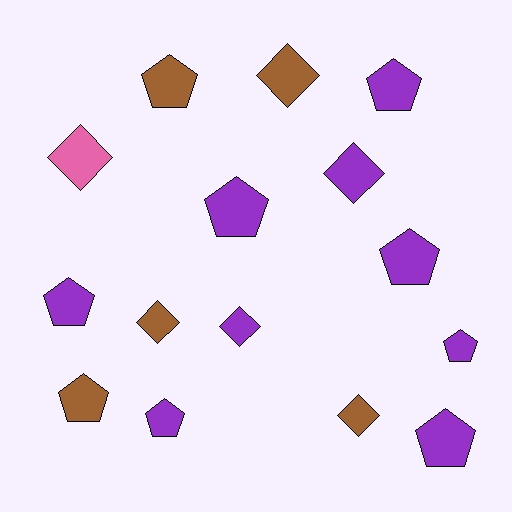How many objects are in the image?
There are 15 objects.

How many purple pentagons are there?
There are 7 purple pentagons.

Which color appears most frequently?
Purple, with 9 objects.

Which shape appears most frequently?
Pentagon, with 9 objects.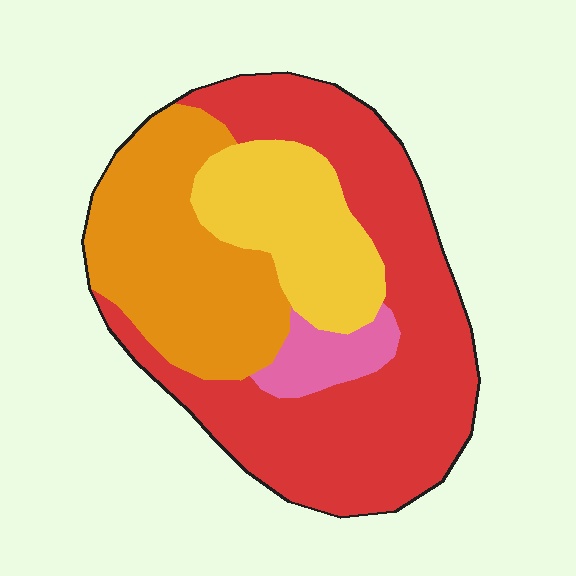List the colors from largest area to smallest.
From largest to smallest: red, orange, yellow, pink.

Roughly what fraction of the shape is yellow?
Yellow covers roughly 20% of the shape.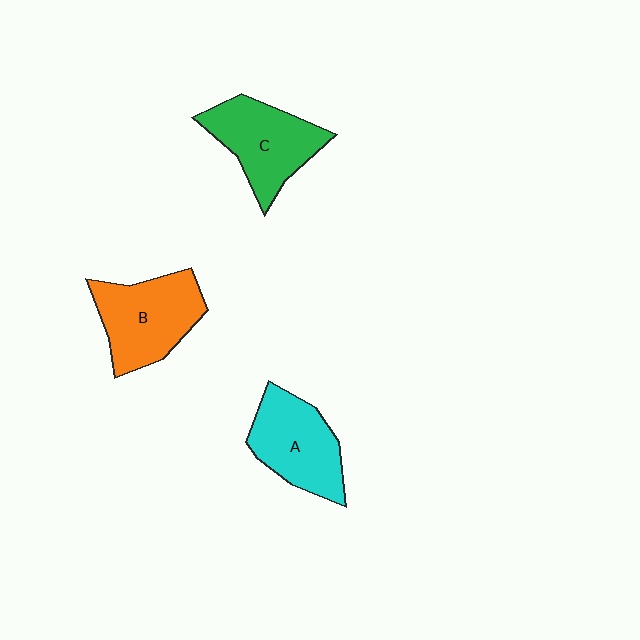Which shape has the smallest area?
Shape A (cyan).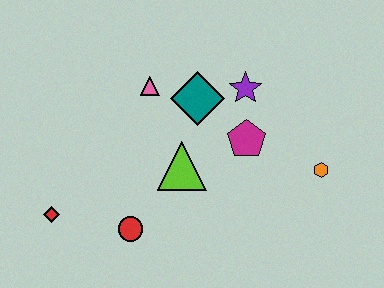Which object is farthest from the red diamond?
The orange hexagon is farthest from the red diamond.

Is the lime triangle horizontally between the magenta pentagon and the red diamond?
Yes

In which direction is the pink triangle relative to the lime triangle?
The pink triangle is above the lime triangle.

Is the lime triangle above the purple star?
No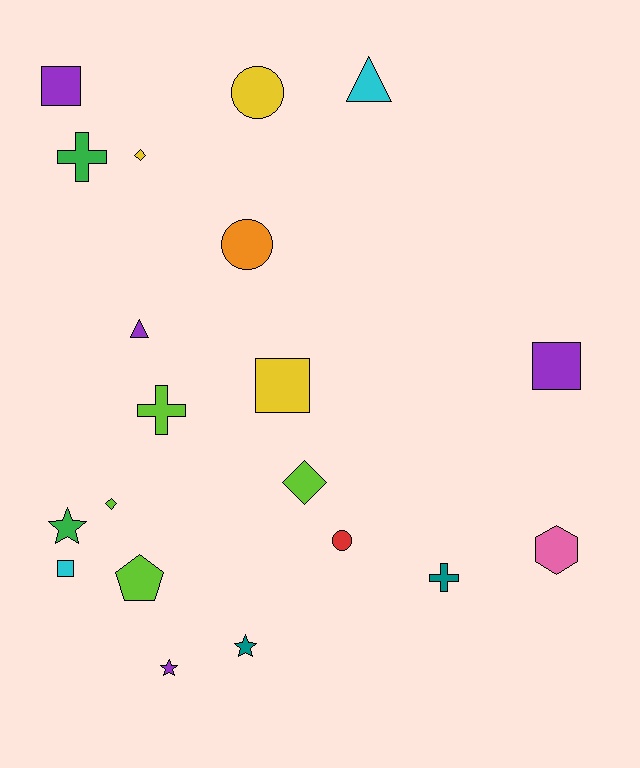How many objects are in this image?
There are 20 objects.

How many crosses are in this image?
There are 3 crosses.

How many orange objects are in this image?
There is 1 orange object.